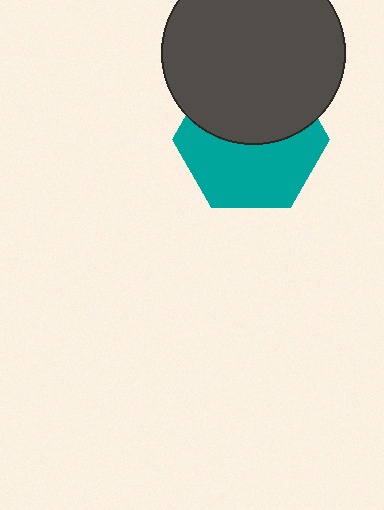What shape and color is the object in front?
The object in front is a dark gray circle.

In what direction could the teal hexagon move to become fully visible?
The teal hexagon could move down. That would shift it out from behind the dark gray circle entirely.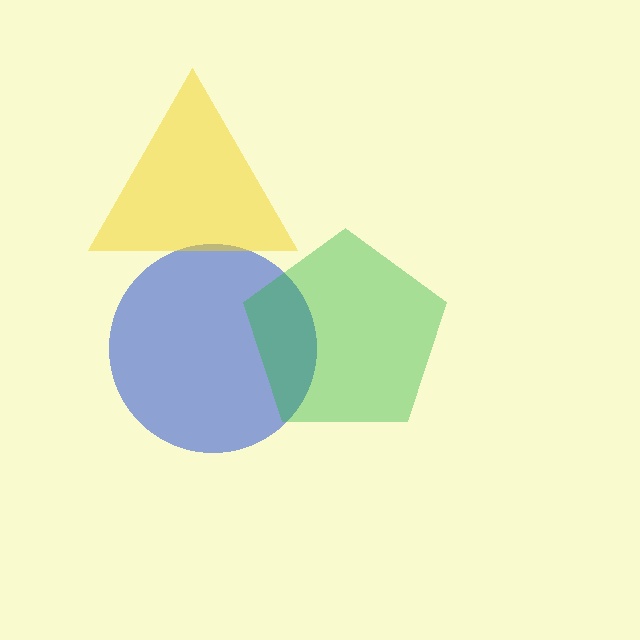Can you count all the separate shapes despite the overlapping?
Yes, there are 3 separate shapes.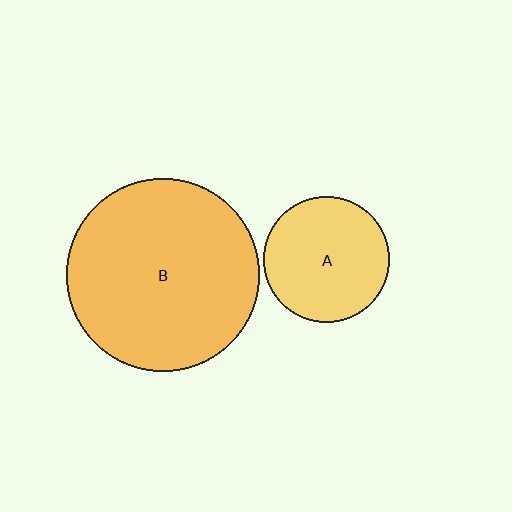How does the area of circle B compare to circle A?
Approximately 2.3 times.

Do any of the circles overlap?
No, none of the circles overlap.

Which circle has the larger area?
Circle B (orange).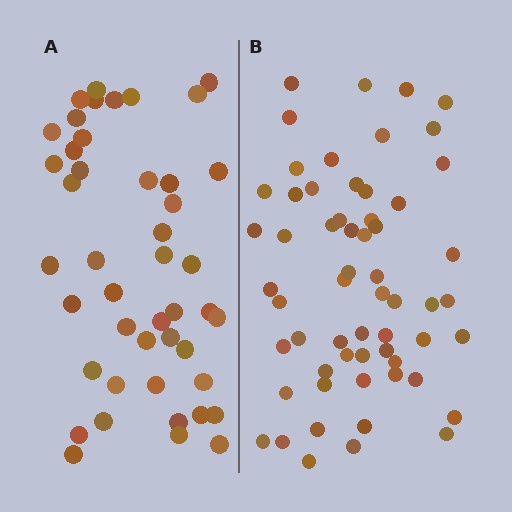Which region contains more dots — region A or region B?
Region B (the right region) has more dots.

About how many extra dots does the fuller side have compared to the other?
Region B has approximately 15 more dots than region A.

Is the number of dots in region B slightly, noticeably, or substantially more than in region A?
Region B has noticeably more, but not dramatically so. The ratio is roughly 1.3 to 1.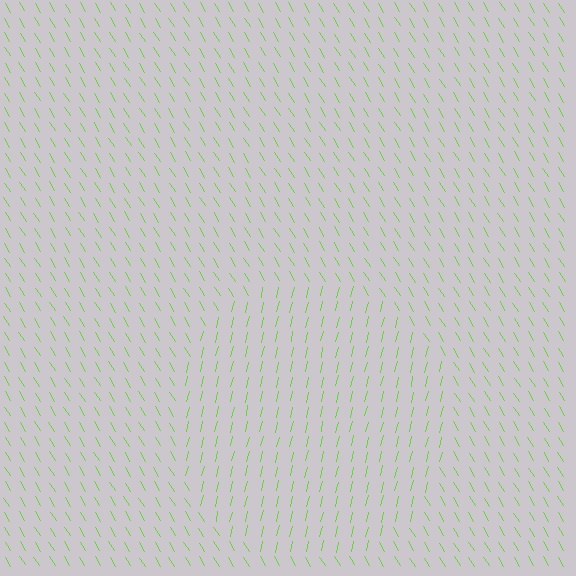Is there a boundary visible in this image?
Yes, there is a texture boundary formed by a change in line orientation.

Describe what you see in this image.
The image is filled with small lime line segments. A circle region in the image has lines oriented differently from the surrounding lines, creating a visible texture boundary.